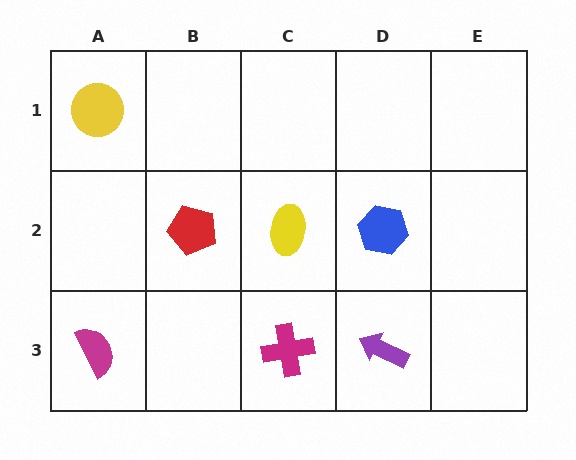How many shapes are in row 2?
3 shapes.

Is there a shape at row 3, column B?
No, that cell is empty.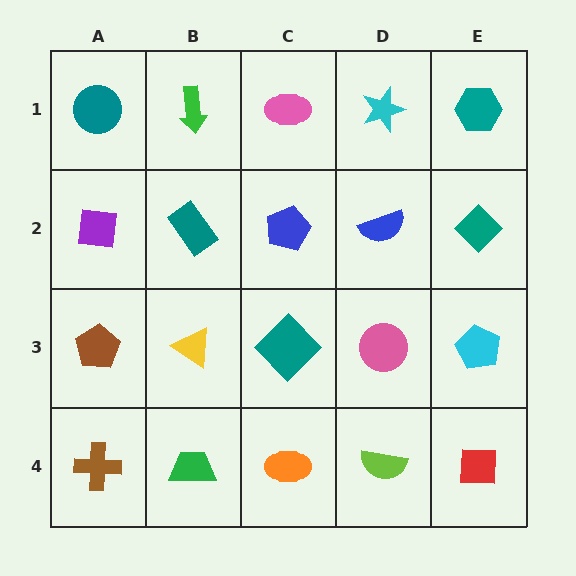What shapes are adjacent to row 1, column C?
A blue pentagon (row 2, column C), a green arrow (row 1, column B), a cyan star (row 1, column D).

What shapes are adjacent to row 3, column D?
A blue semicircle (row 2, column D), a lime semicircle (row 4, column D), a teal diamond (row 3, column C), a cyan pentagon (row 3, column E).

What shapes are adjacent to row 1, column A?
A purple square (row 2, column A), a green arrow (row 1, column B).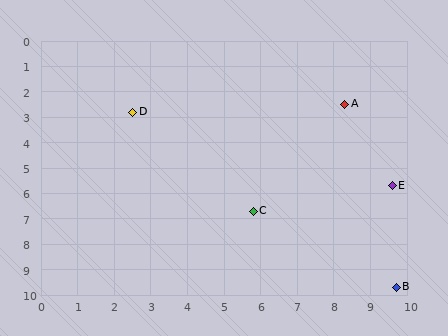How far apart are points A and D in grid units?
Points A and D are about 5.8 grid units apart.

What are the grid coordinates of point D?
Point D is at approximately (2.5, 2.8).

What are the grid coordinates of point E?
Point E is at approximately (9.6, 5.7).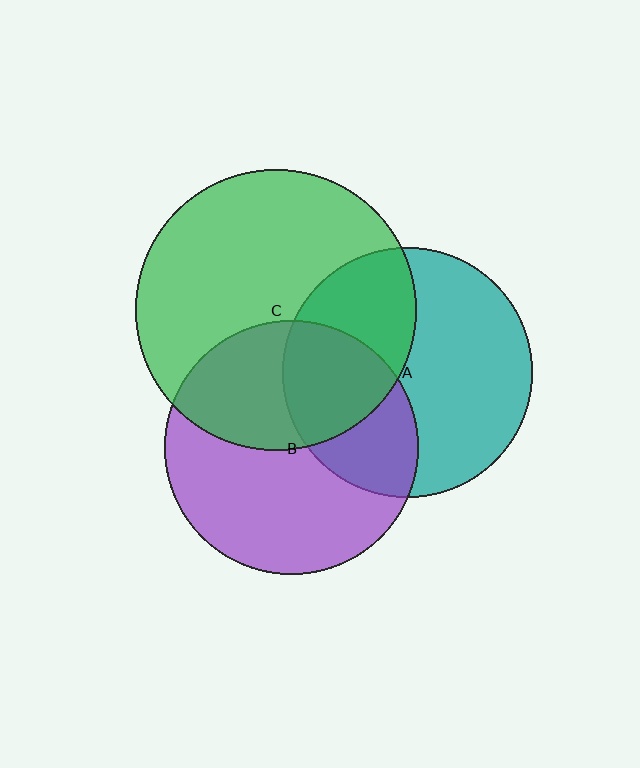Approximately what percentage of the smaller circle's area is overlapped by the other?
Approximately 40%.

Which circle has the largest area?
Circle C (green).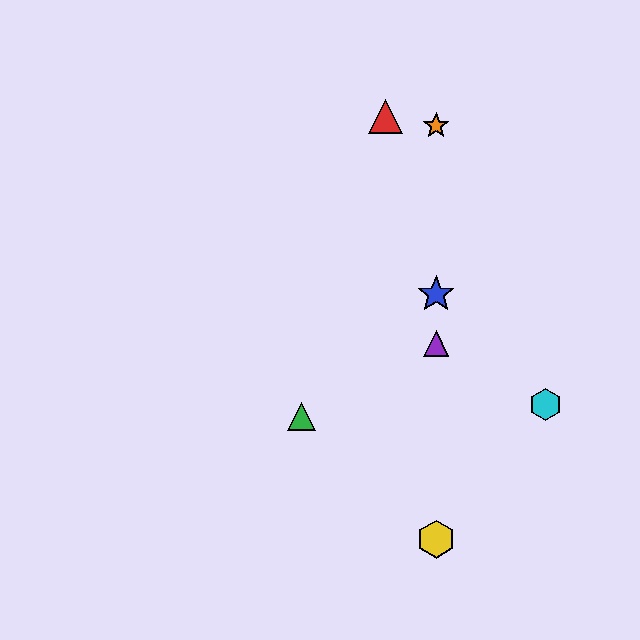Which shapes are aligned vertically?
The blue star, the yellow hexagon, the purple triangle, the orange star are aligned vertically.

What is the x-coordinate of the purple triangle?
The purple triangle is at x≈436.